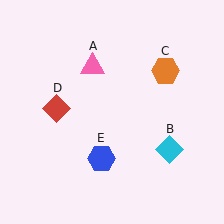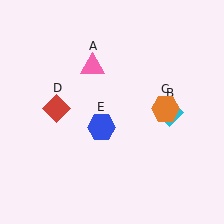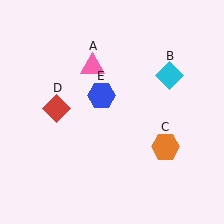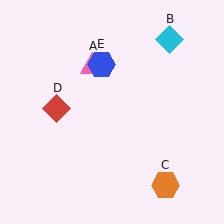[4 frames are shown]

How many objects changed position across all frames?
3 objects changed position: cyan diamond (object B), orange hexagon (object C), blue hexagon (object E).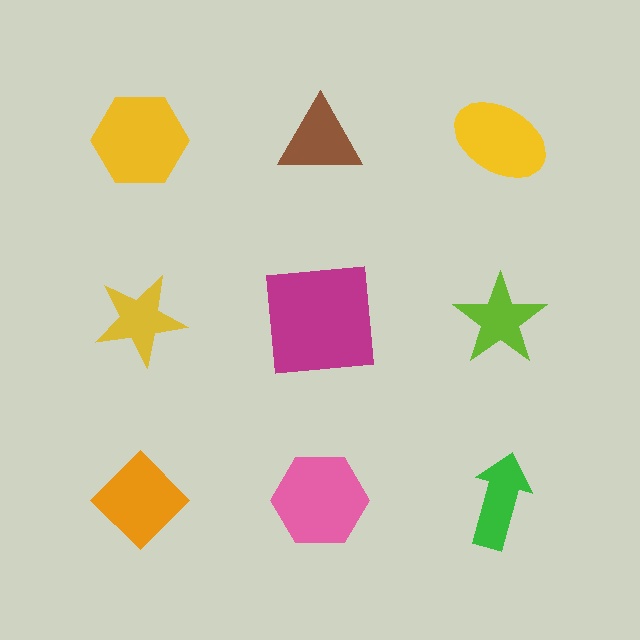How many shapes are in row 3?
3 shapes.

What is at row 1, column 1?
A yellow hexagon.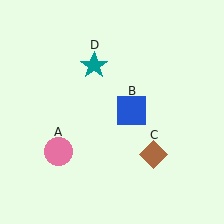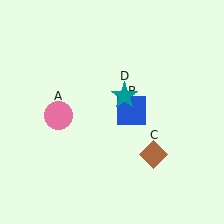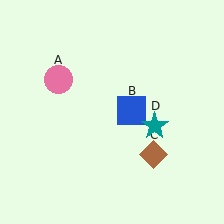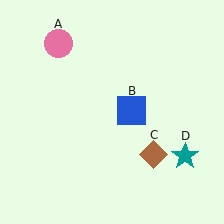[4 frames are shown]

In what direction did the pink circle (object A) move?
The pink circle (object A) moved up.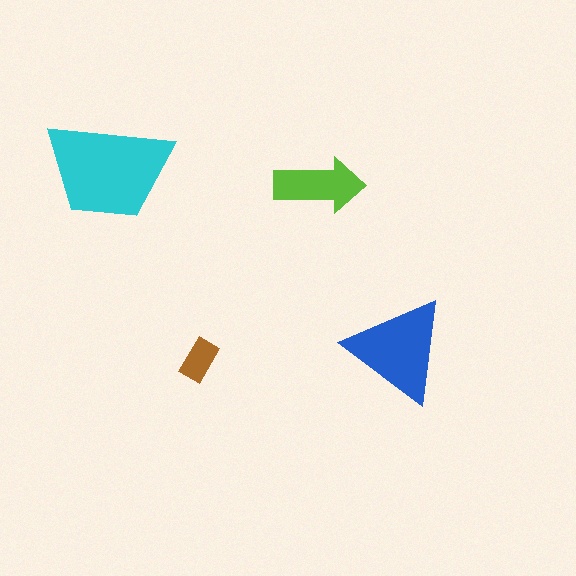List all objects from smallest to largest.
The brown rectangle, the lime arrow, the blue triangle, the cyan trapezoid.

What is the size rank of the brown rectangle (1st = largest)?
4th.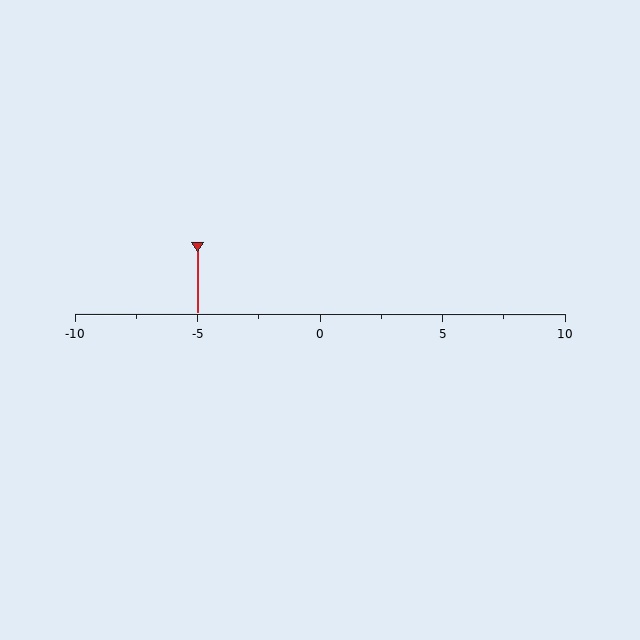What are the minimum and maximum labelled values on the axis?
The axis runs from -10 to 10.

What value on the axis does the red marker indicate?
The marker indicates approximately -5.